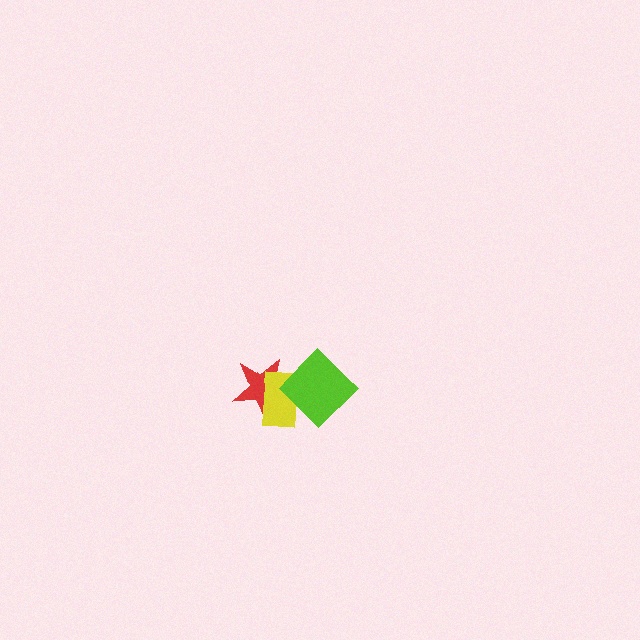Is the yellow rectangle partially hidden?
Yes, it is partially covered by another shape.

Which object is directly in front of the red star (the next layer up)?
The yellow rectangle is directly in front of the red star.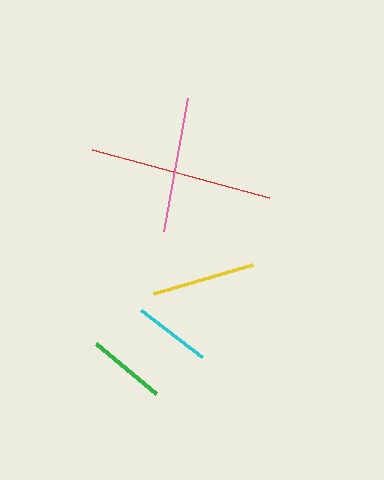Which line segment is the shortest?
The cyan line is the shortest at approximately 77 pixels.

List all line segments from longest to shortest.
From longest to shortest: red, pink, yellow, green, cyan.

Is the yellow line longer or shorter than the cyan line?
The yellow line is longer than the cyan line.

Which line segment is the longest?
The red line is the longest at approximately 183 pixels.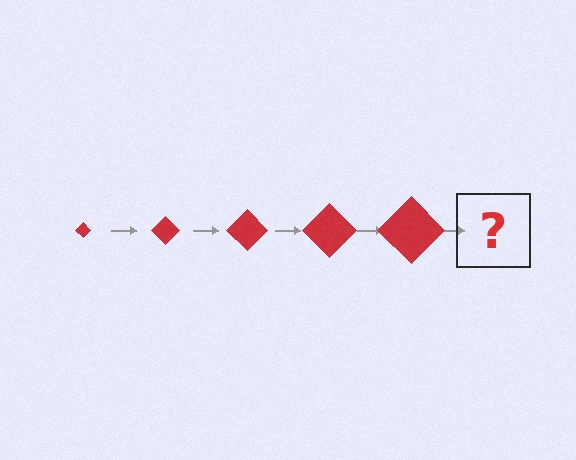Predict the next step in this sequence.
The next step is a red diamond, larger than the previous one.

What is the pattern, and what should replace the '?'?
The pattern is that the diamond gets progressively larger each step. The '?' should be a red diamond, larger than the previous one.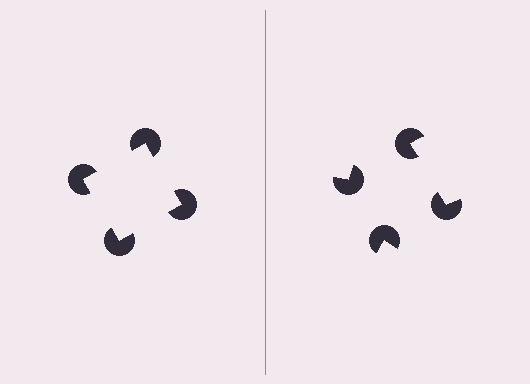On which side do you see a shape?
An illusory square appears on the left side. On the right side the wedge cuts are rotated, so no coherent shape forms.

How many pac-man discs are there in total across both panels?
8 — 4 on each side.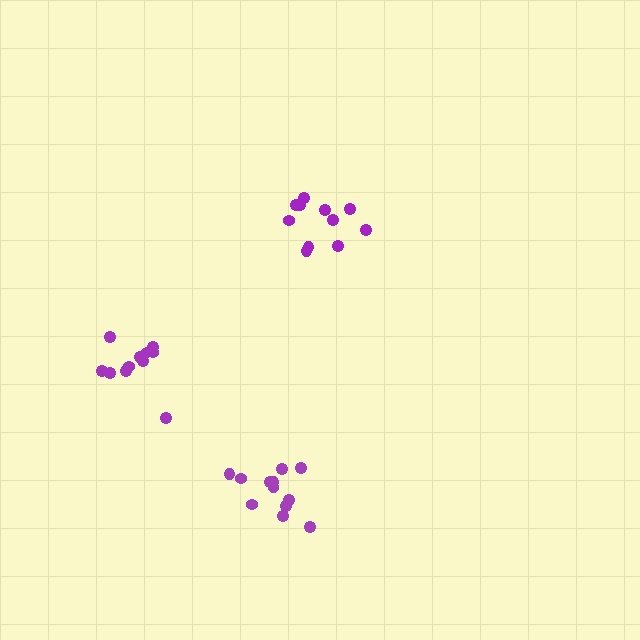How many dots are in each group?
Group 1: 11 dots, Group 2: 11 dots, Group 3: 12 dots (34 total).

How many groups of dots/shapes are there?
There are 3 groups.